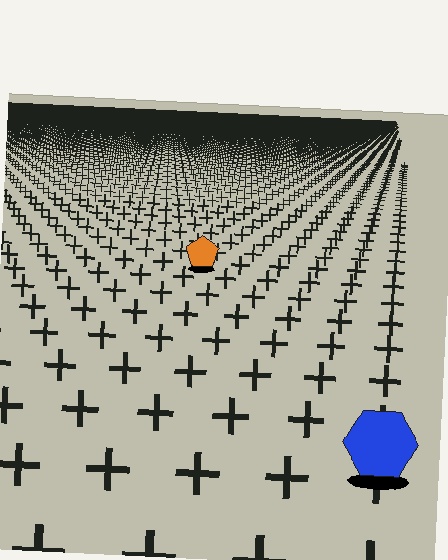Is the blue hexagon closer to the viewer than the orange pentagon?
Yes. The blue hexagon is closer — you can tell from the texture gradient: the ground texture is coarser near it.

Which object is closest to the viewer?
The blue hexagon is closest. The texture marks near it are larger and more spread out.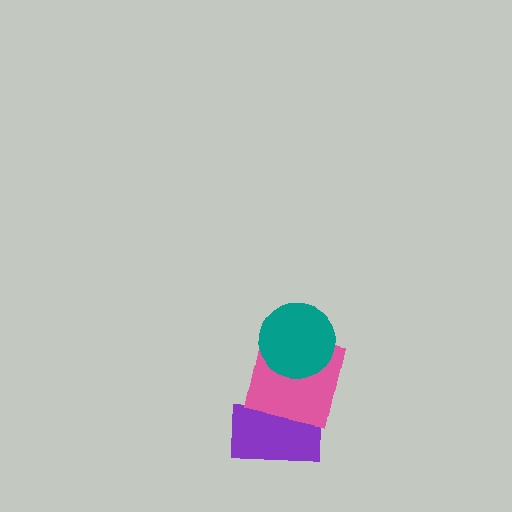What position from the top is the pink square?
The pink square is 2nd from the top.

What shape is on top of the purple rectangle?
The pink square is on top of the purple rectangle.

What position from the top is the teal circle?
The teal circle is 1st from the top.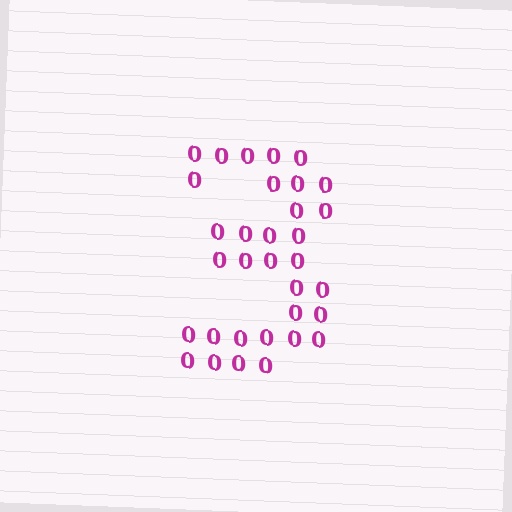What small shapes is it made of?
It is made of small digit 0's.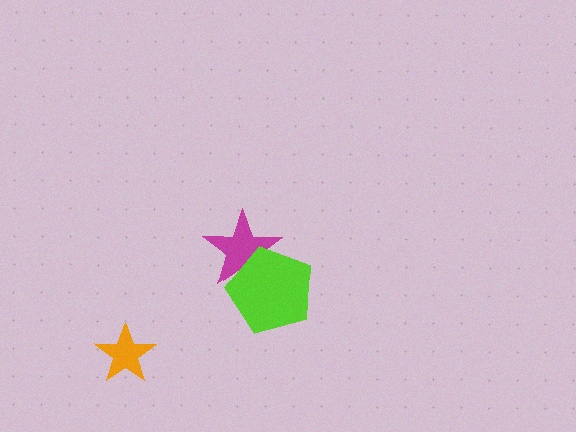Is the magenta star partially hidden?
Yes, it is partially covered by another shape.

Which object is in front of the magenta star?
The lime pentagon is in front of the magenta star.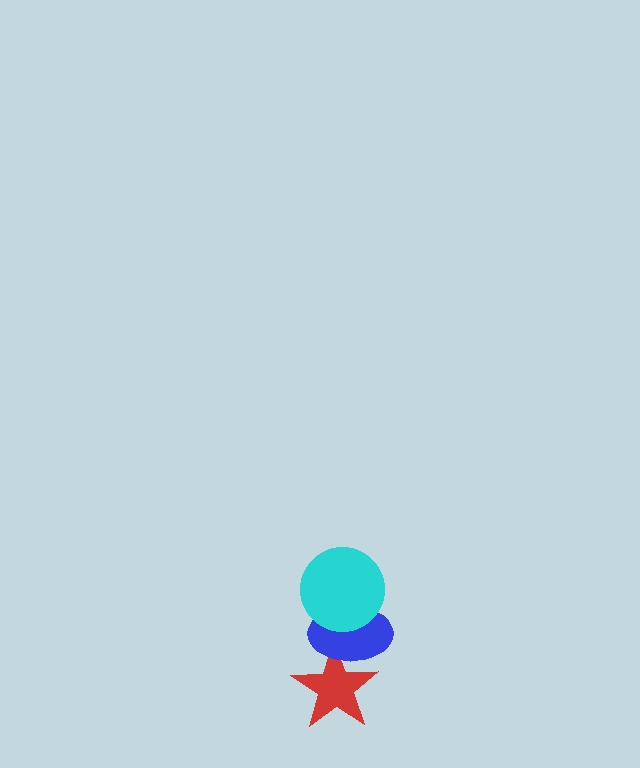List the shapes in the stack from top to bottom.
From top to bottom: the cyan circle, the blue ellipse, the red star.